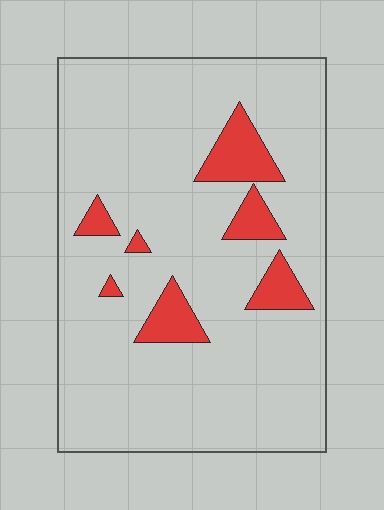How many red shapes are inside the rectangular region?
7.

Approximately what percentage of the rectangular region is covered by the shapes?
Approximately 10%.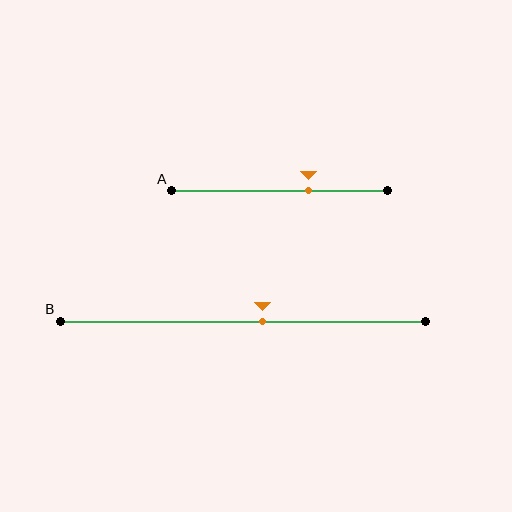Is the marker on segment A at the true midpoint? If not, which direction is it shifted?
No, the marker on segment A is shifted to the right by about 14% of the segment length.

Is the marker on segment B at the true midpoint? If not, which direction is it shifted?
No, the marker on segment B is shifted to the right by about 5% of the segment length.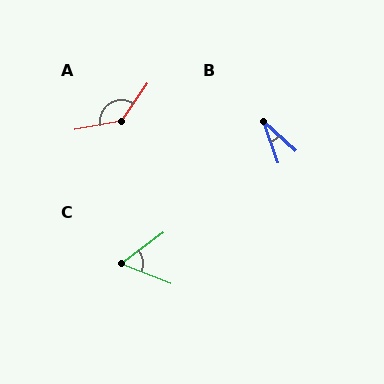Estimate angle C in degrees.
Approximately 58 degrees.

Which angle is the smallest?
B, at approximately 28 degrees.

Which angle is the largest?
A, at approximately 136 degrees.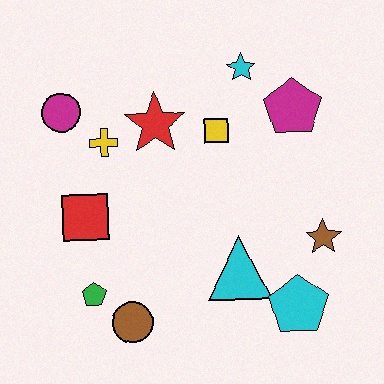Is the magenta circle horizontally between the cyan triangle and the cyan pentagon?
No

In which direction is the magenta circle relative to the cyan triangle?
The magenta circle is to the left of the cyan triangle.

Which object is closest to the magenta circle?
The yellow cross is closest to the magenta circle.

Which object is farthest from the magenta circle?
The cyan pentagon is farthest from the magenta circle.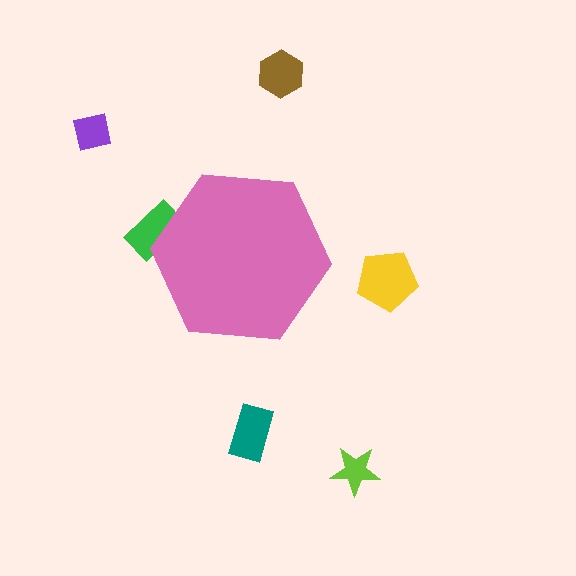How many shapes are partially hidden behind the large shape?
1 shape is partially hidden.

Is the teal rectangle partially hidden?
No, the teal rectangle is fully visible.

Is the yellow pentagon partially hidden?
No, the yellow pentagon is fully visible.